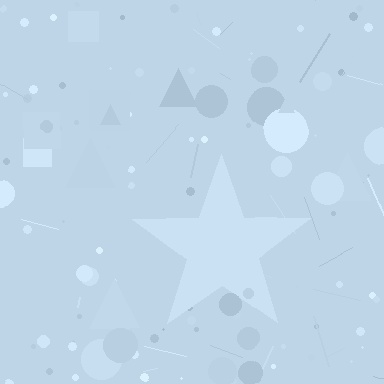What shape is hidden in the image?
A star is hidden in the image.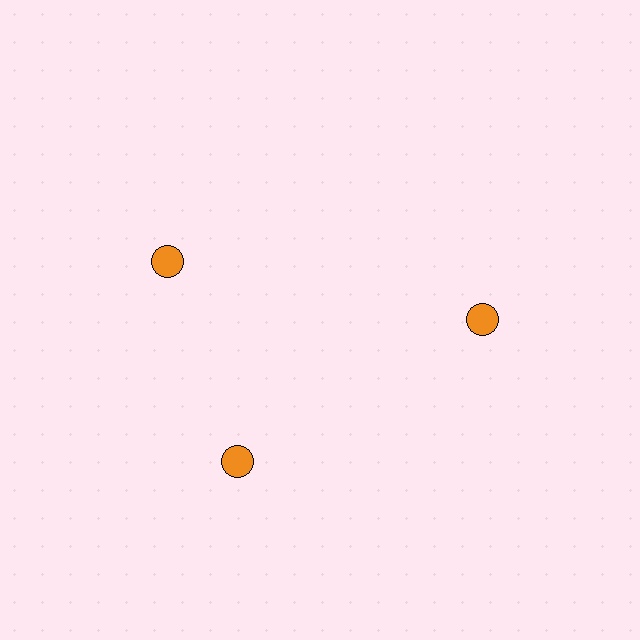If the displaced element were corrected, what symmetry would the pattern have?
It would have 3-fold rotational symmetry — the pattern would map onto itself every 120 degrees.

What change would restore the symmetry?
The symmetry would be restored by rotating it back into even spacing with its neighbors so that all 3 circles sit at equal angles and equal distance from the center.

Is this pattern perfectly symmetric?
No. The 3 orange circles are arranged in a ring, but one element near the 11 o'clock position is rotated out of alignment along the ring, breaking the 3-fold rotational symmetry.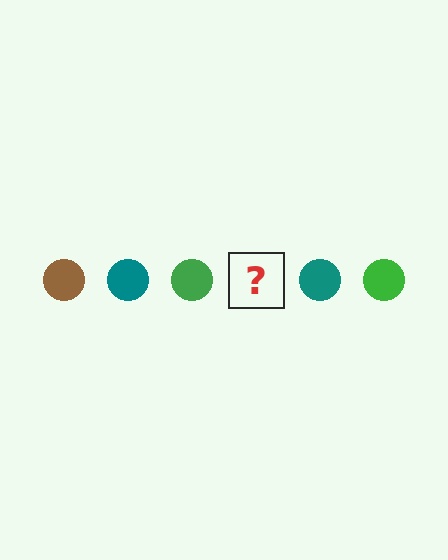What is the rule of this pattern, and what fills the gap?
The rule is that the pattern cycles through brown, teal, green circles. The gap should be filled with a brown circle.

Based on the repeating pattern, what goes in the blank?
The blank should be a brown circle.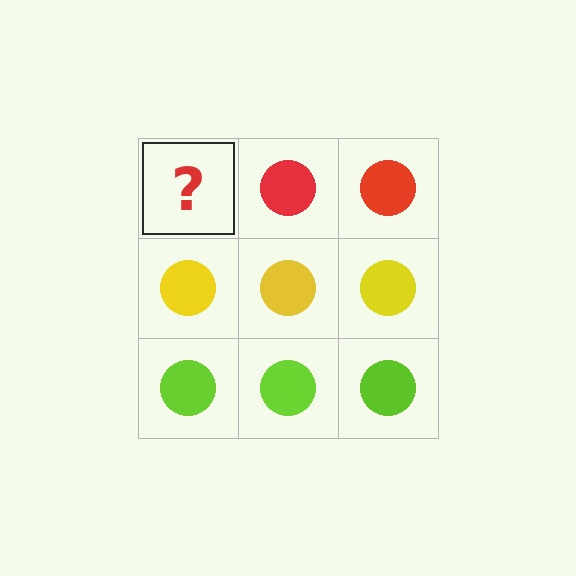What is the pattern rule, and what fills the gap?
The rule is that each row has a consistent color. The gap should be filled with a red circle.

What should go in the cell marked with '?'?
The missing cell should contain a red circle.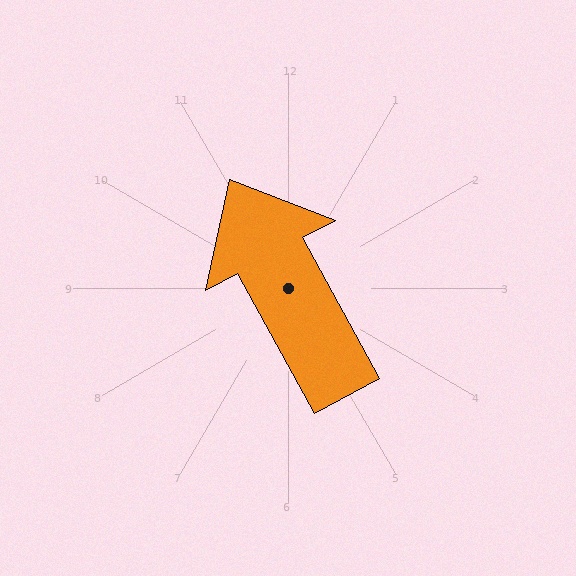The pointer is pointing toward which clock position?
Roughly 11 o'clock.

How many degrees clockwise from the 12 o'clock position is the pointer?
Approximately 332 degrees.